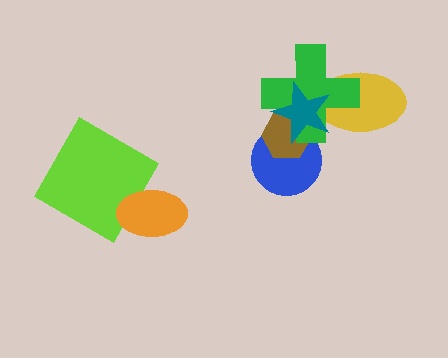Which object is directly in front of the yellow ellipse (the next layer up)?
The green cross is directly in front of the yellow ellipse.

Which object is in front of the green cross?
The teal star is in front of the green cross.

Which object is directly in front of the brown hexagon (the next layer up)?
The green cross is directly in front of the brown hexagon.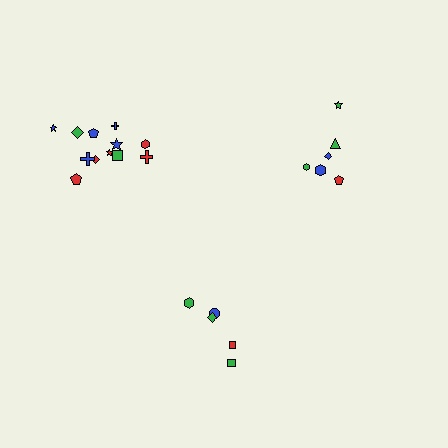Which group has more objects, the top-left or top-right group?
The top-left group.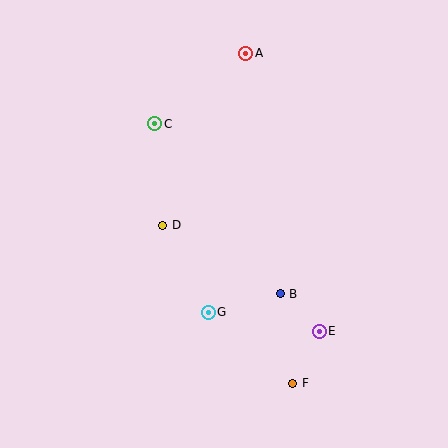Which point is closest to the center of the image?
Point D at (163, 225) is closest to the center.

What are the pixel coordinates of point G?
Point G is at (208, 312).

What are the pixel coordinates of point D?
Point D is at (163, 225).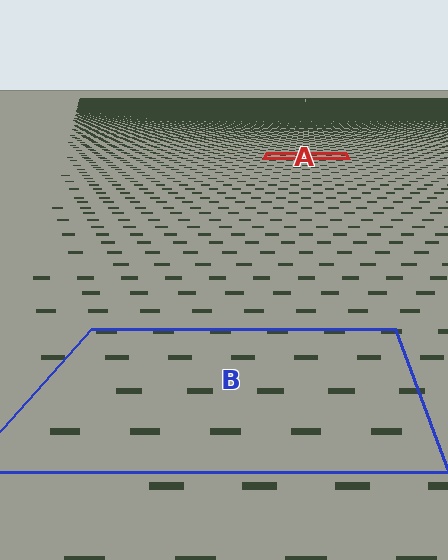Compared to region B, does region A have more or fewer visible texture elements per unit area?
Region A has more texture elements per unit area — they are packed more densely because it is farther away.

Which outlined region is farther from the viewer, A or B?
Region A is farther from the viewer — the texture elements inside it appear smaller and more densely packed.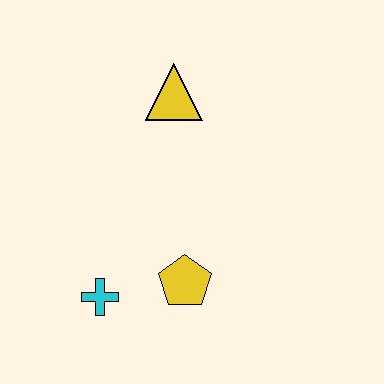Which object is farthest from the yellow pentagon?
The yellow triangle is farthest from the yellow pentagon.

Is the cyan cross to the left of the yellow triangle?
Yes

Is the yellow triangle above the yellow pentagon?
Yes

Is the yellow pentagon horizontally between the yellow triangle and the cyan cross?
No